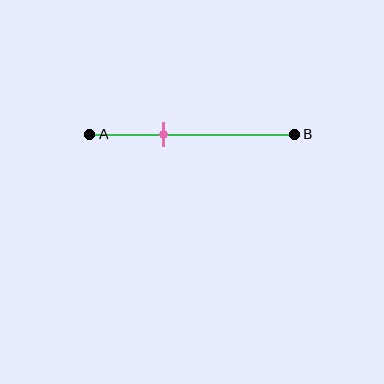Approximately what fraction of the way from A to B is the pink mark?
The pink mark is approximately 35% of the way from A to B.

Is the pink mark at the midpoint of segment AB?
No, the mark is at about 35% from A, not at the 50% midpoint.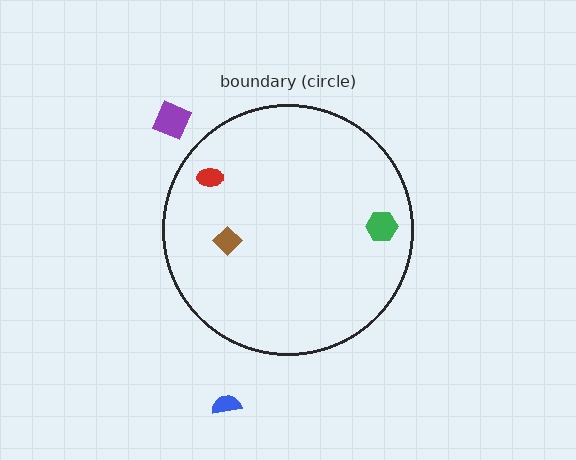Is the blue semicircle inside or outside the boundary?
Outside.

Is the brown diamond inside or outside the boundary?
Inside.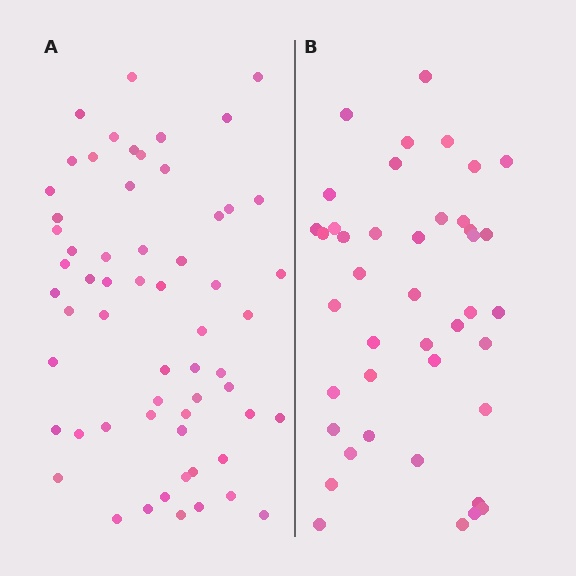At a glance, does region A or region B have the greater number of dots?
Region A (the left region) has more dots.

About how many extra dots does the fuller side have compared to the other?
Region A has approximately 20 more dots than region B.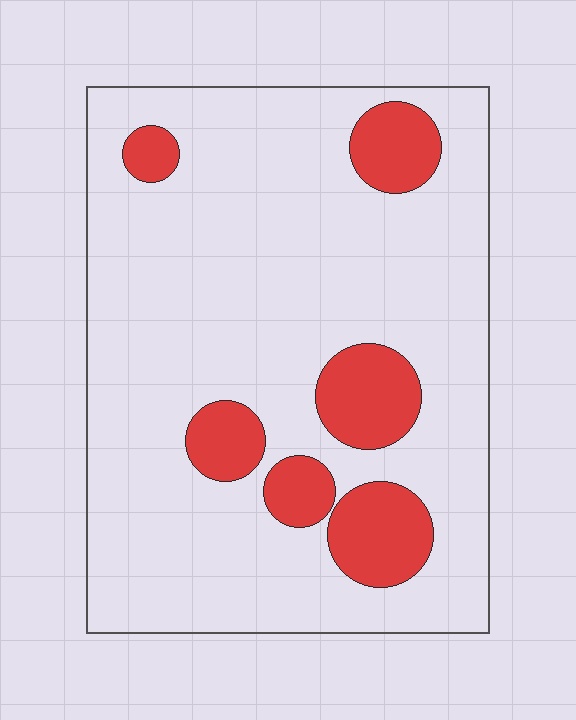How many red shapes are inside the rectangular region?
6.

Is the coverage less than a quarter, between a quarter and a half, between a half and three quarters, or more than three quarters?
Less than a quarter.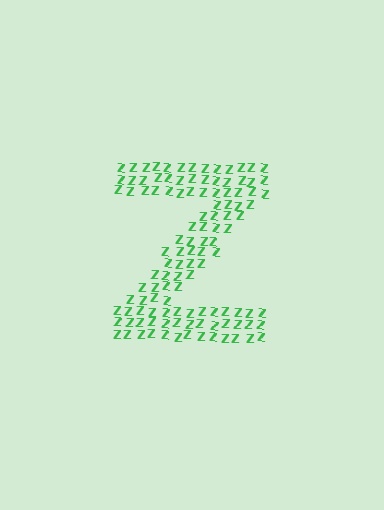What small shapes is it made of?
It is made of small letter Z's.